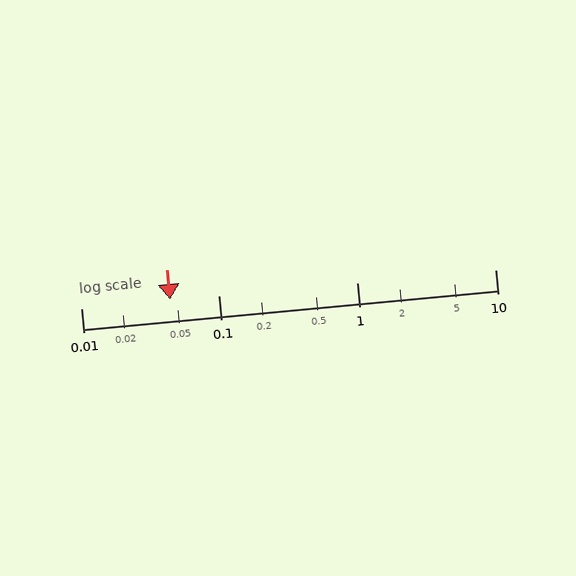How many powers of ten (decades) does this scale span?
The scale spans 3 decades, from 0.01 to 10.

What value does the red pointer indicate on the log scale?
The pointer indicates approximately 0.044.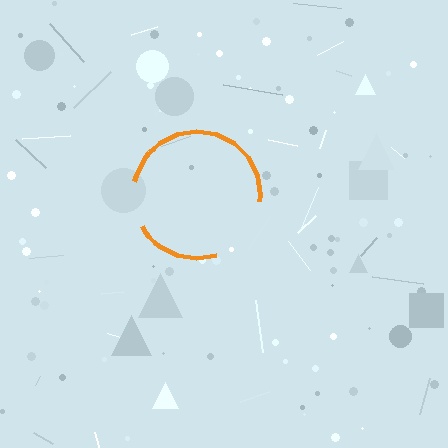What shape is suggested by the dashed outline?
The dashed outline suggests a circle.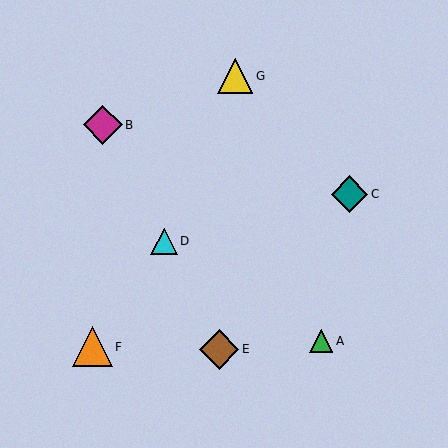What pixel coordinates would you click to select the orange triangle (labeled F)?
Click at (92, 347) to select the orange triangle F.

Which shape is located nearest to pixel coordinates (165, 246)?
The cyan triangle (labeled D) at (164, 241) is nearest to that location.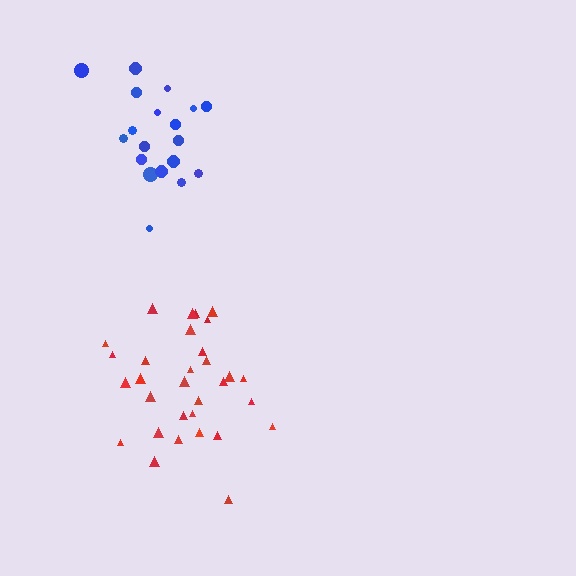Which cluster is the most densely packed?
Red.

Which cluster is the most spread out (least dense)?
Blue.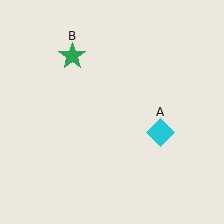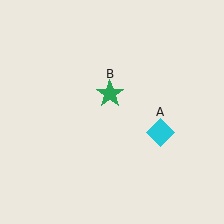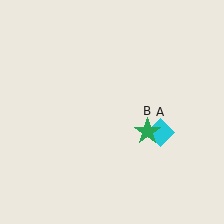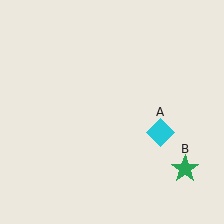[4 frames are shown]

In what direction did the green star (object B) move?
The green star (object B) moved down and to the right.